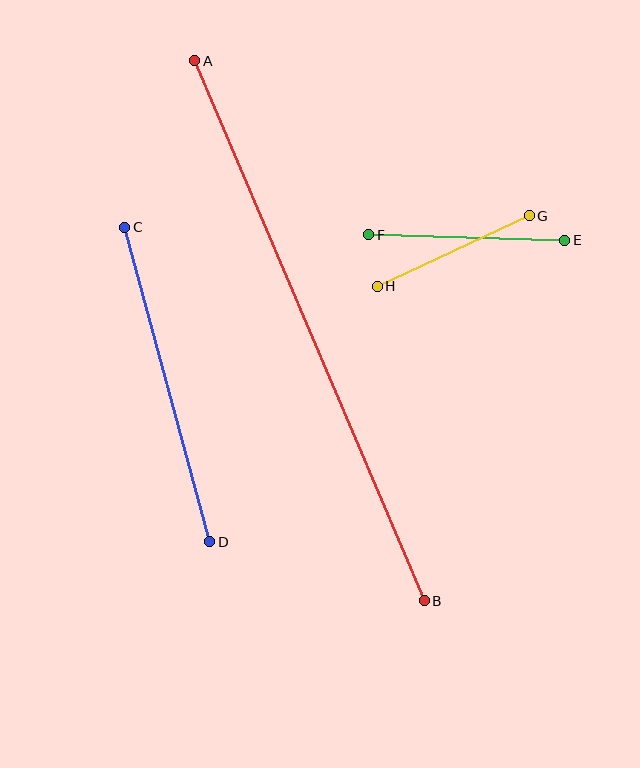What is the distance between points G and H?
The distance is approximately 168 pixels.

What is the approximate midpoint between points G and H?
The midpoint is at approximately (453, 251) pixels.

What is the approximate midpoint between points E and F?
The midpoint is at approximately (467, 237) pixels.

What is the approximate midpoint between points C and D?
The midpoint is at approximately (167, 385) pixels.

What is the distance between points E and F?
The distance is approximately 196 pixels.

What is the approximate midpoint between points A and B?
The midpoint is at approximately (309, 331) pixels.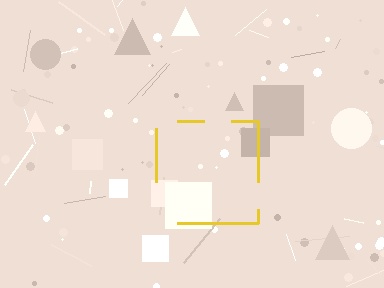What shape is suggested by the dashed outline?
The dashed outline suggests a square.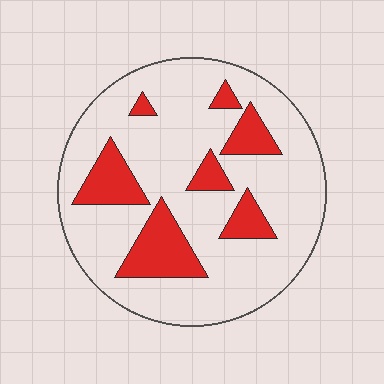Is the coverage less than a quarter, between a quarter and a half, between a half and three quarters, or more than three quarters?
Less than a quarter.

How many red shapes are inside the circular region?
7.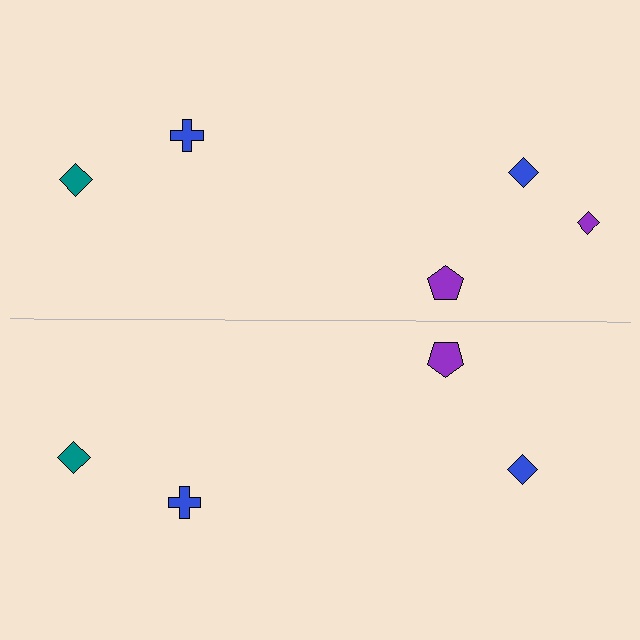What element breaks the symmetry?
A purple diamond is missing from the bottom side.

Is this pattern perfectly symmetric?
No, the pattern is not perfectly symmetric. A purple diamond is missing from the bottom side.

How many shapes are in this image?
There are 9 shapes in this image.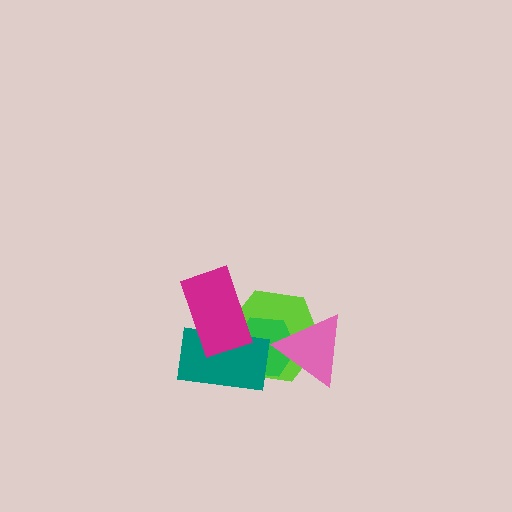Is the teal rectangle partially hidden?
Yes, it is partially covered by another shape.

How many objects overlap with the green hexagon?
4 objects overlap with the green hexagon.